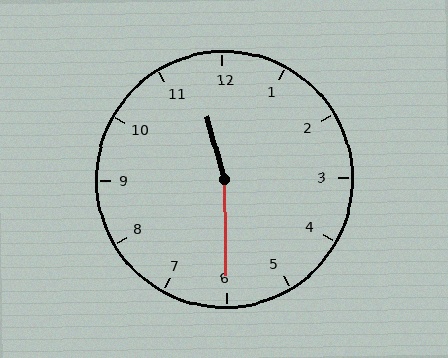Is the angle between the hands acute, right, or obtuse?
It is obtuse.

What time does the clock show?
11:30.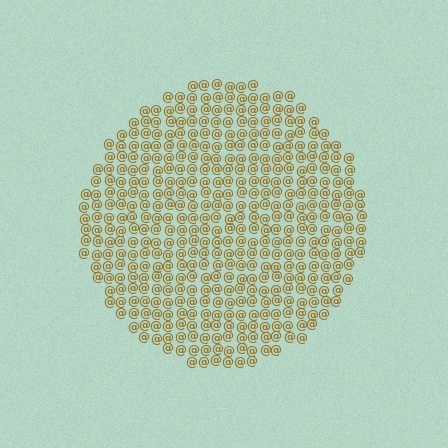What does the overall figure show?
The overall figure shows a circle.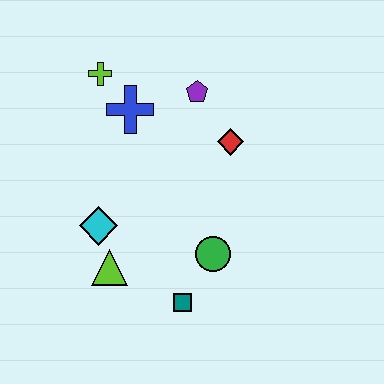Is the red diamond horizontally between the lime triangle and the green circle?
No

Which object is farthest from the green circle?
The lime cross is farthest from the green circle.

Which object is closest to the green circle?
The teal square is closest to the green circle.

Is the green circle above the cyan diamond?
No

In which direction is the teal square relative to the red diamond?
The teal square is below the red diamond.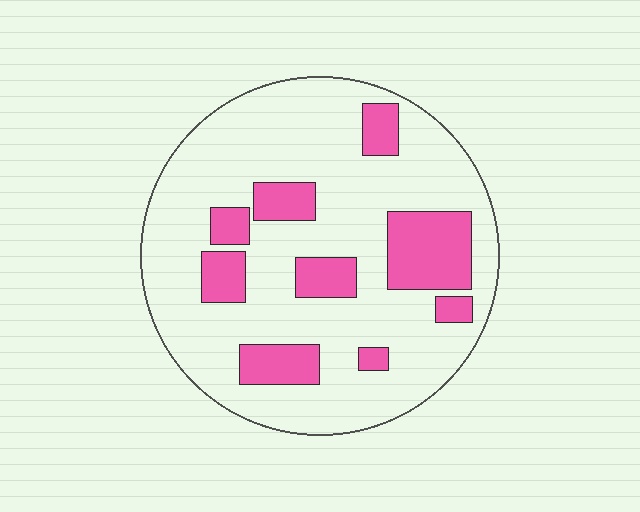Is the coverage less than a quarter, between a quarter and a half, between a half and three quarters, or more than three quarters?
Less than a quarter.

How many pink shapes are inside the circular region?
9.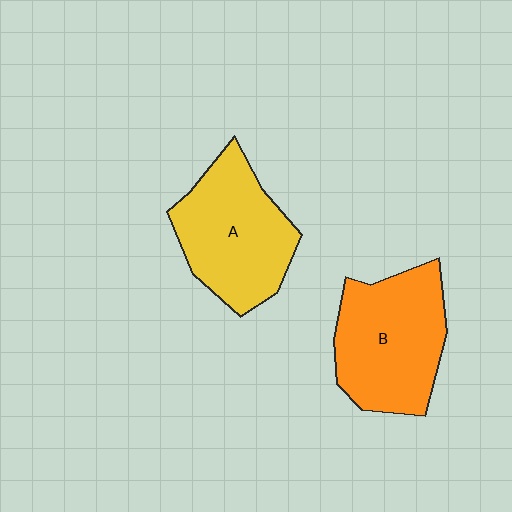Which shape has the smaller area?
Shape A (yellow).